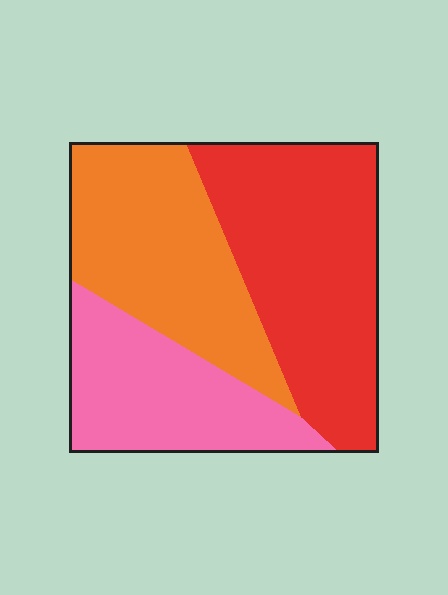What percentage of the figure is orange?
Orange takes up between a quarter and a half of the figure.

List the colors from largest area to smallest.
From largest to smallest: red, orange, pink.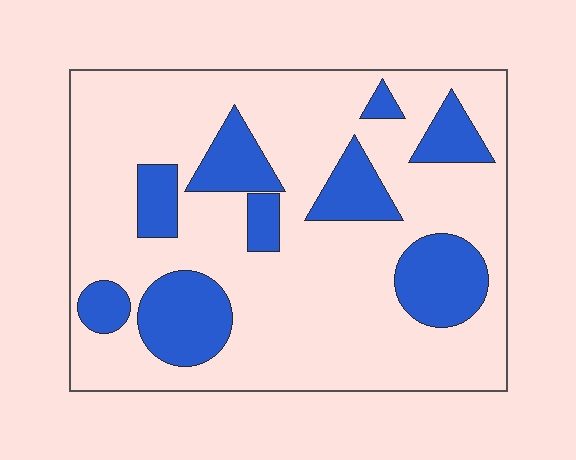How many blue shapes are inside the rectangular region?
9.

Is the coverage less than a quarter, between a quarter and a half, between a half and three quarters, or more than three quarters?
Less than a quarter.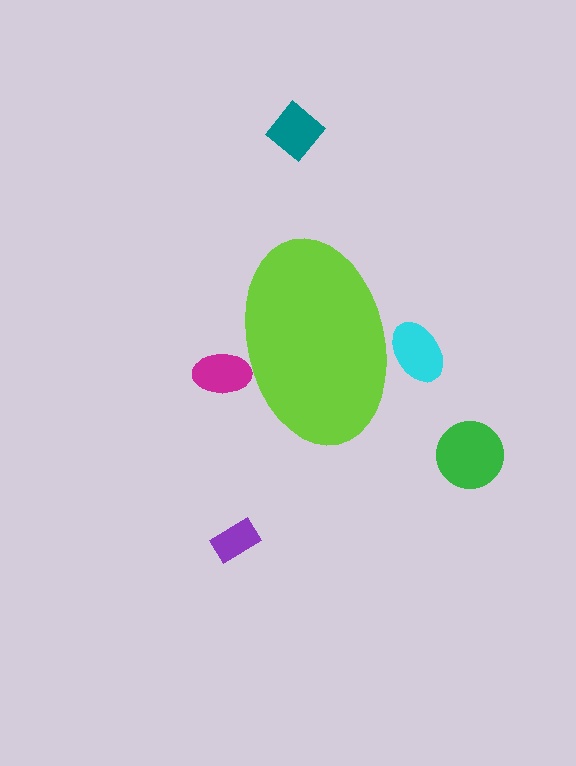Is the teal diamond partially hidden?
No, the teal diamond is fully visible.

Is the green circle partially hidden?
No, the green circle is fully visible.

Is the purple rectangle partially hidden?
No, the purple rectangle is fully visible.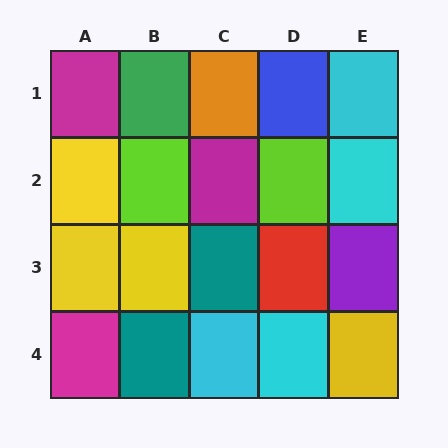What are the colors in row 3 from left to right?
Yellow, yellow, teal, red, purple.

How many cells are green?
1 cell is green.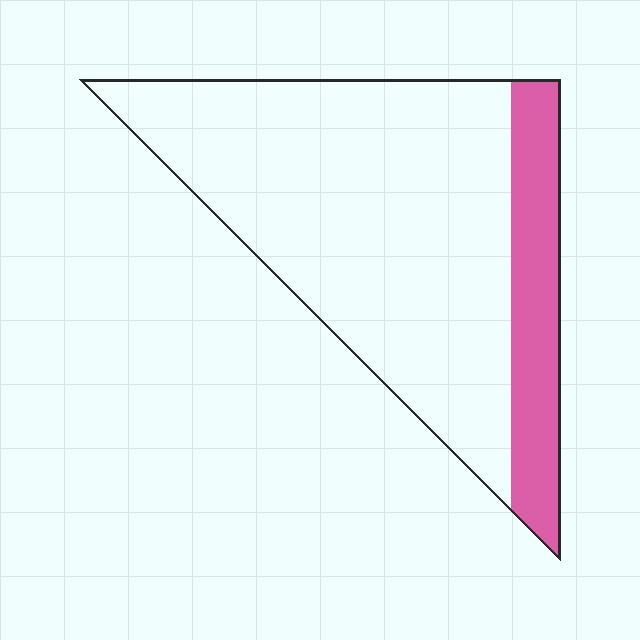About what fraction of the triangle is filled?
About one fifth (1/5).